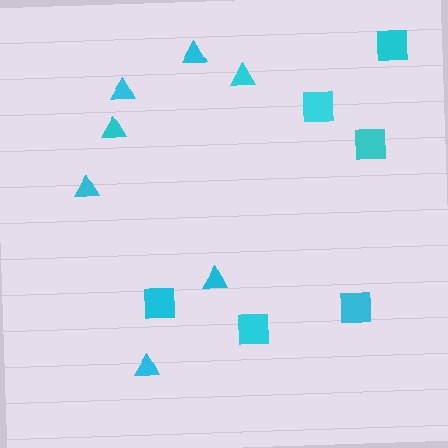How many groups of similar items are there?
There are 2 groups: one group of squares (6) and one group of triangles (7).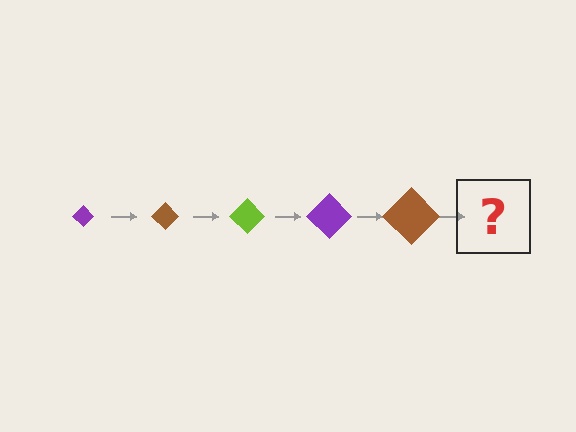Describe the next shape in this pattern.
It should be a lime diamond, larger than the previous one.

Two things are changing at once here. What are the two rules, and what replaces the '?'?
The two rules are that the diamond grows larger each step and the color cycles through purple, brown, and lime. The '?' should be a lime diamond, larger than the previous one.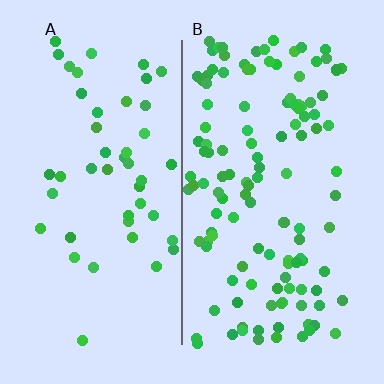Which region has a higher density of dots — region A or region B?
B (the right).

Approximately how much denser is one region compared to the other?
Approximately 2.7× — region B over region A.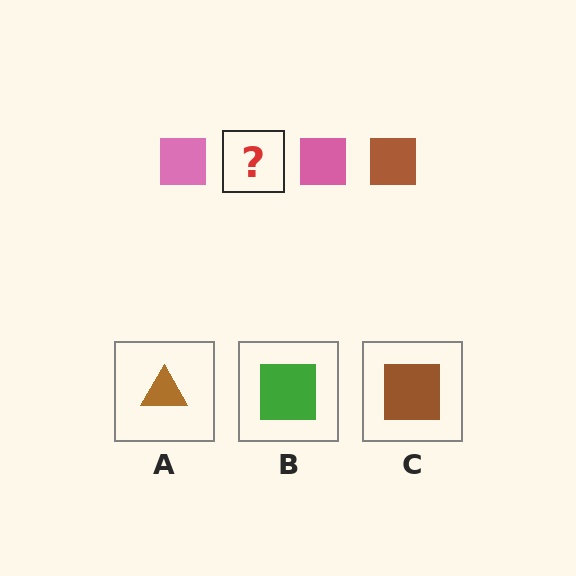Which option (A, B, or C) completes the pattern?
C.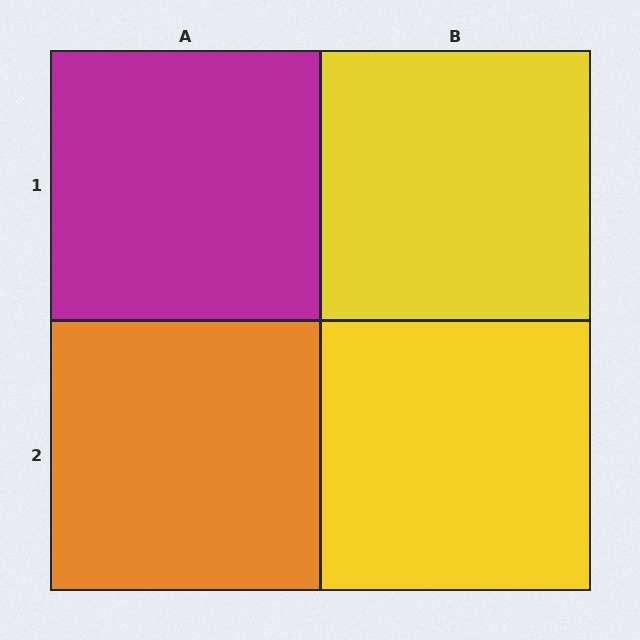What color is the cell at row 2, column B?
Yellow.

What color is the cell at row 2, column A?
Orange.